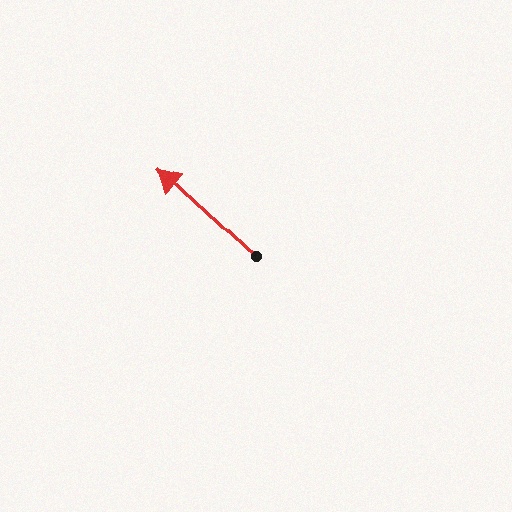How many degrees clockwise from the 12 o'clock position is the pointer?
Approximately 312 degrees.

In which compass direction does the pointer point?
Northwest.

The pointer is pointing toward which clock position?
Roughly 10 o'clock.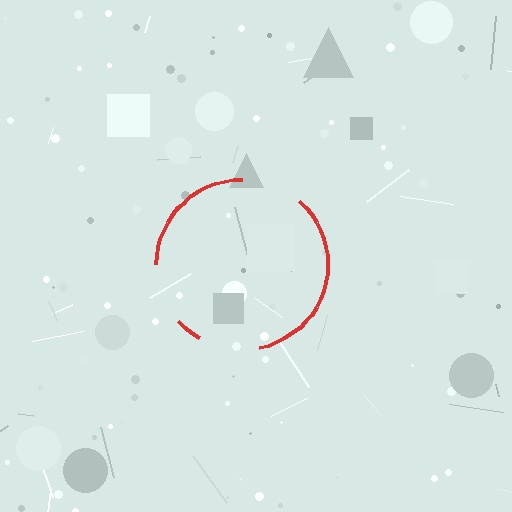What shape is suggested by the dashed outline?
The dashed outline suggests a circle.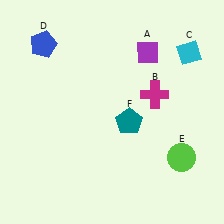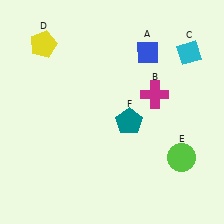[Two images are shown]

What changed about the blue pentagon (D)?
In Image 1, D is blue. In Image 2, it changed to yellow.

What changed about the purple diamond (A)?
In Image 1, A is purple. In Image 2, it changed to blue.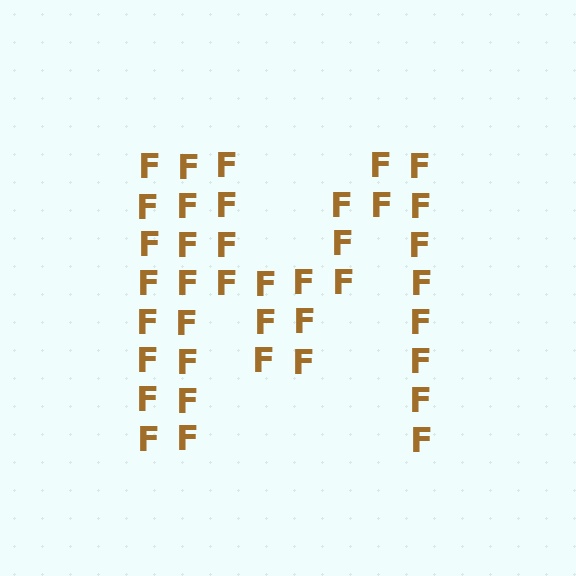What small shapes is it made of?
It is made of small letter F's.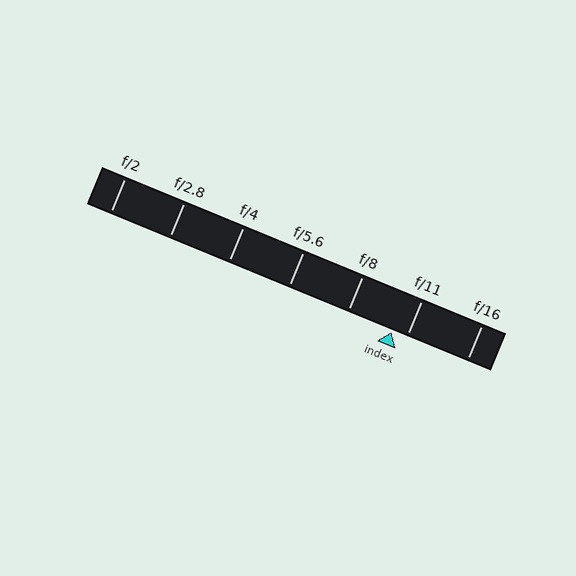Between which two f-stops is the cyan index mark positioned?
The index mark is between f/8 and f/11.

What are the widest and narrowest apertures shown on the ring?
The widest aperture shown is f/2 and the narrowest is f/16.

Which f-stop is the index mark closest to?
The index mark is closest to f/11.